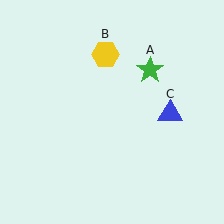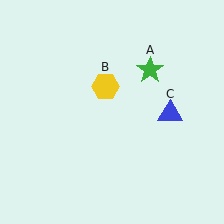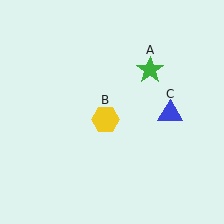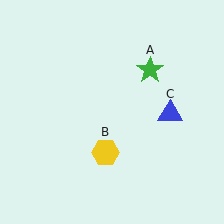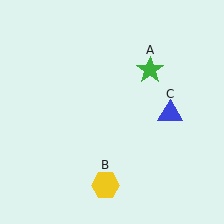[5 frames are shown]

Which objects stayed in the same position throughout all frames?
Green star (object A) and blue triangle (object C) remained stationary.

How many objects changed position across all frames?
1 object changed position: yellow hexagon (object B).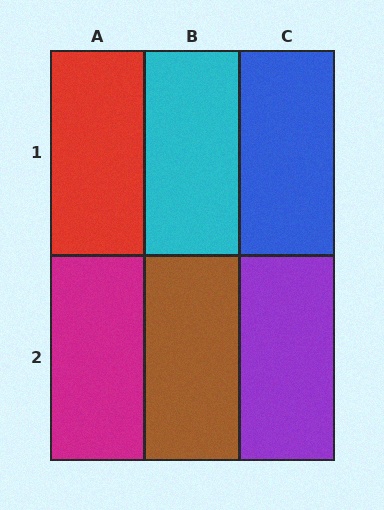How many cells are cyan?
1 cell is cyan.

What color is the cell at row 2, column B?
Brown.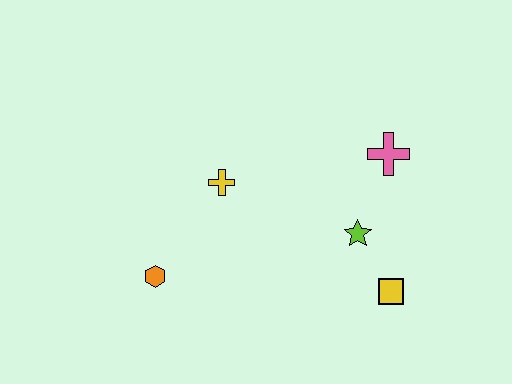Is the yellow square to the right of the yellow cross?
Yes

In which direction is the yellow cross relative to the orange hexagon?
The yellow cross is above the orange hexagon.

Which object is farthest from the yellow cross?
The yellow square is farthest from the yellow cross.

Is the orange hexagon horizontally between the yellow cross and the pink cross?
No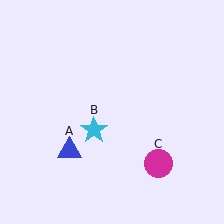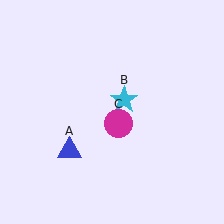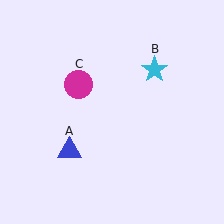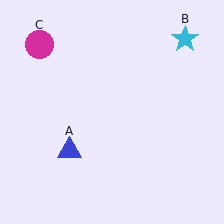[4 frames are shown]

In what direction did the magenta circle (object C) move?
The magenta circle (object C) moved up and to the left.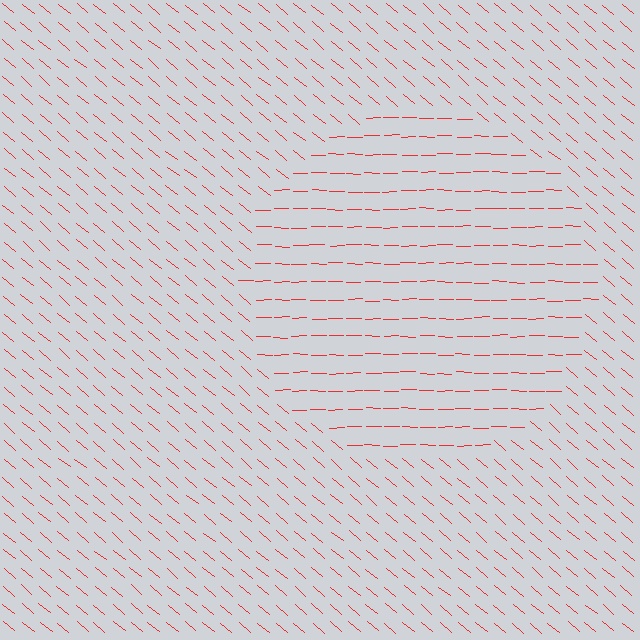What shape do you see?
I see a circle.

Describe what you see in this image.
The image is filled with small red line segments. A circle region in the image has lines oriented differently from the surrounding lines, creating a visible texture boundary.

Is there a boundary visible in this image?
Yes, there is a texture boundary formed by a change in line orientation.